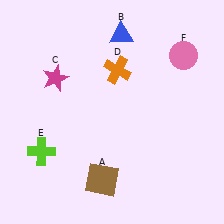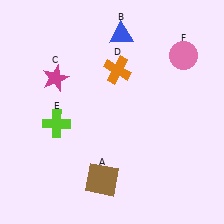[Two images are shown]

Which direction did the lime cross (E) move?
The lime cross (E) moved up.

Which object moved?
The lime cross (E) moved up.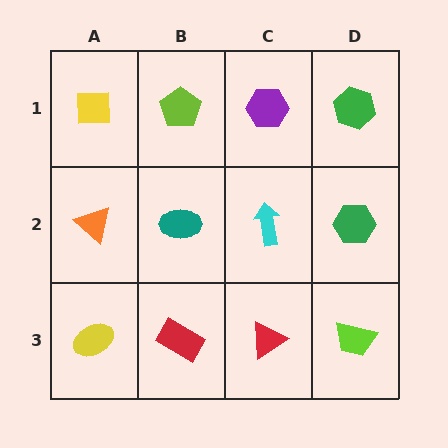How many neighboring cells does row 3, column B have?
3.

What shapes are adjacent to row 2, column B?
A lime pentagon (row 1, column B), a red rectangle (row 3, column B), an orange triangle (row 2, column A), a cyan arrow (row 2, column C).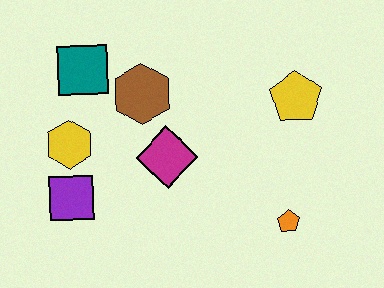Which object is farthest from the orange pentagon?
The teal square is farthest from the orange pentagon.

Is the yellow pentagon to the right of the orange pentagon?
Yes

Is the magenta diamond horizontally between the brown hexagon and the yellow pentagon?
Yes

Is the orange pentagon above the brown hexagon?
No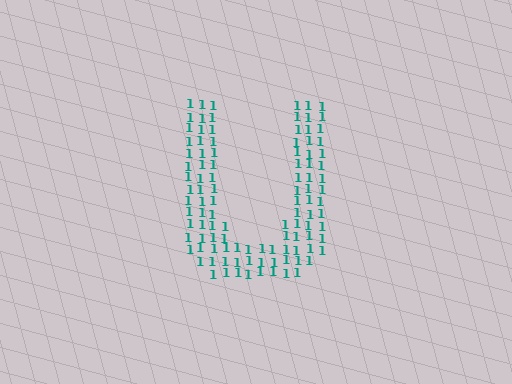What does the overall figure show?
The overall figure shows the letter U.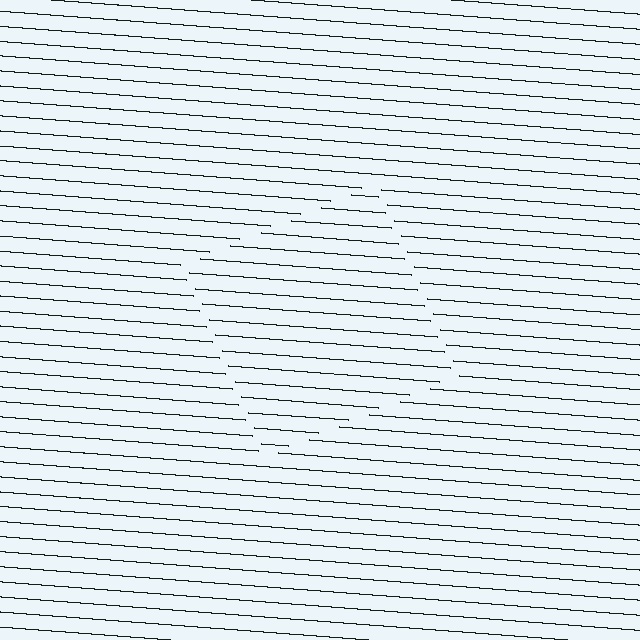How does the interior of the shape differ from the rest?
The interior of the shape contains the same grating, shifted by half a period — the contour is defined by the phase discontinuity where line-ends from the inner and outer gratings abut.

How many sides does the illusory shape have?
4 sides — the line-ends trace a square.